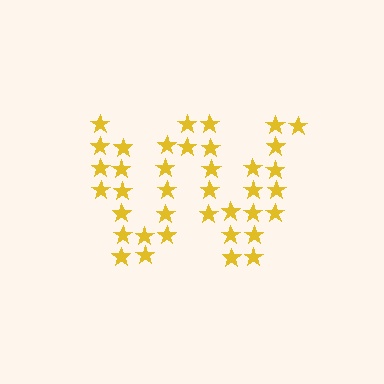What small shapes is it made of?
It is made of small stars.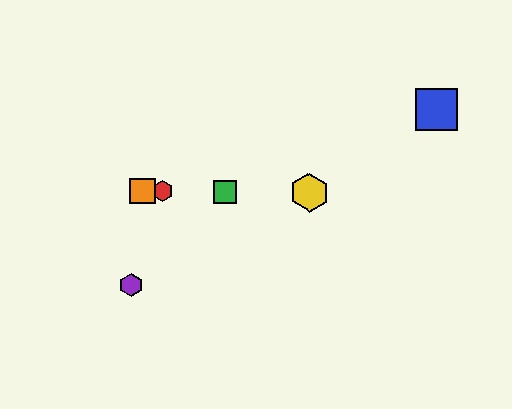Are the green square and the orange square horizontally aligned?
Yes, both are at y≈192.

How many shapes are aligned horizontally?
4 shapes (the red hexagon, the green square, the yellow hexagon, the orange square) are aligned horizontally.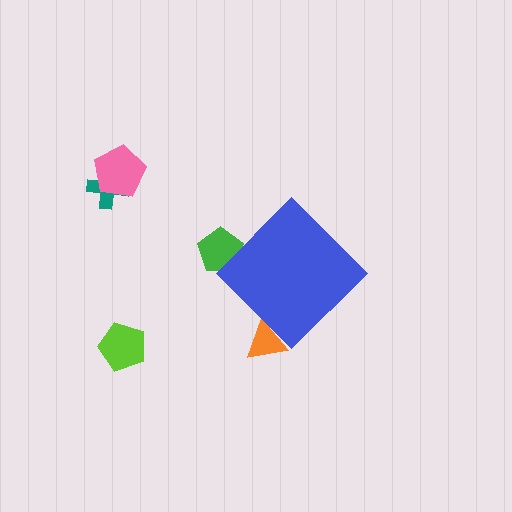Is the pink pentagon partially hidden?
No, the pink pentagon is fully visible.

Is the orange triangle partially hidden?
Yes, the orange triangle is partially hidden behind the blue diamond.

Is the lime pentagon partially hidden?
No, the lime pentagon is fully visible.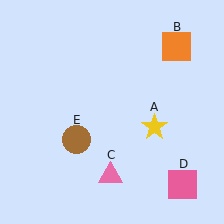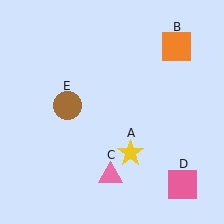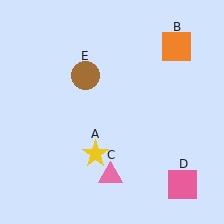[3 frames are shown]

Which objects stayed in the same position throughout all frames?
Orange square (object B) and pink triangle (object C) and pink square (object D) remained stationary.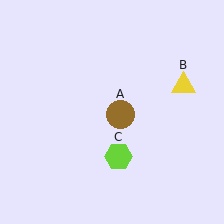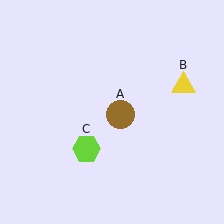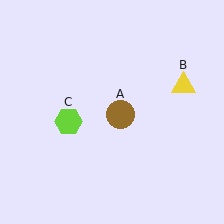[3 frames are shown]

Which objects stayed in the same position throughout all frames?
Brown circle (object A) and yellow triangle (object B) remained stationary.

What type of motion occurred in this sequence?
The lime hexagon (object C) rotated clockwise around the center of the scene.